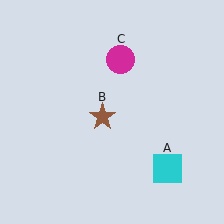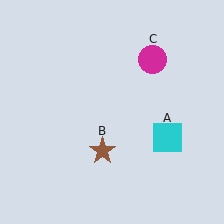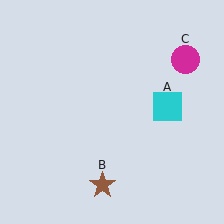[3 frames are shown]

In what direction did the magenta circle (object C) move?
The magenta circle (object C) moved right.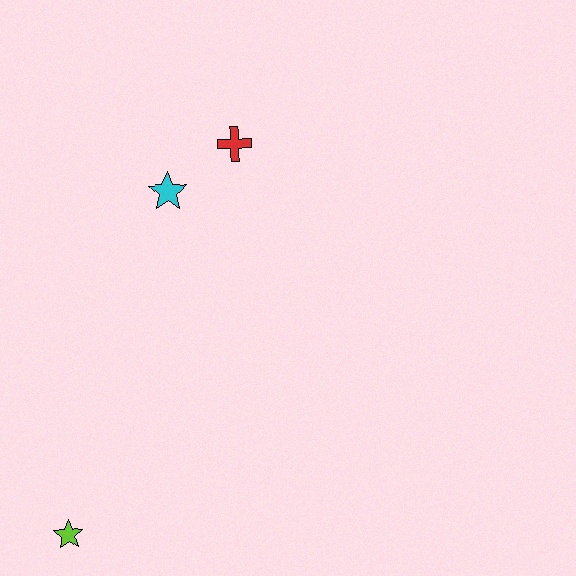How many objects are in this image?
There are 3 objects.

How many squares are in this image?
There are no squares.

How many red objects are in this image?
There is 1 red object.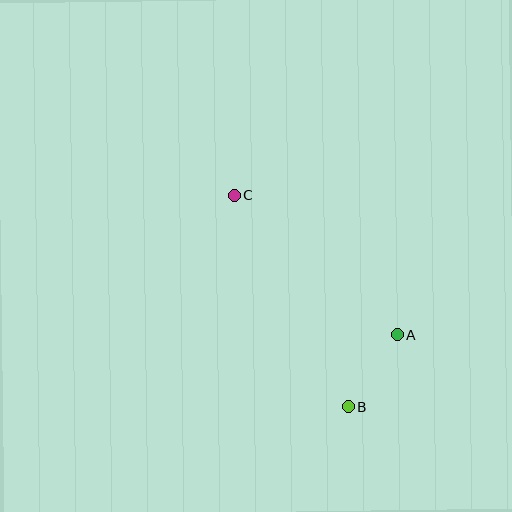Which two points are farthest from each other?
Points B and C are farthest from each other.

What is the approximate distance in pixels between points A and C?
The distance between A and C is approximately 215 pixels.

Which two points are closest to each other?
Points A and B are closest to each other.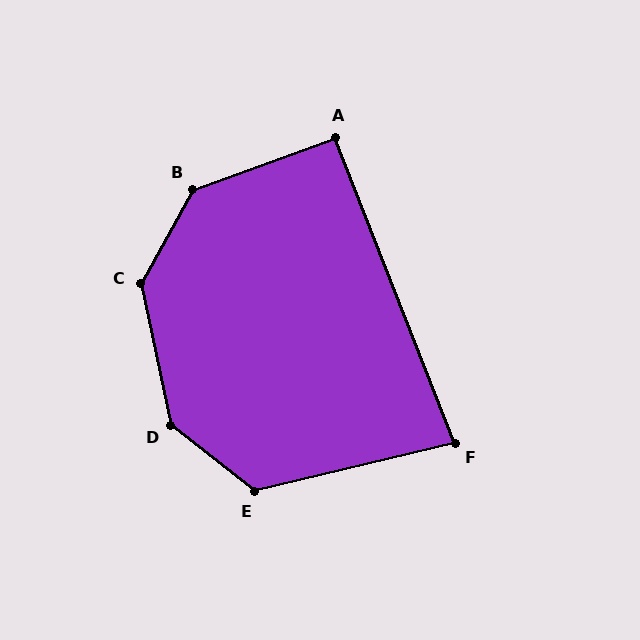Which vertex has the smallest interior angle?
F, at approximately 82 degrees.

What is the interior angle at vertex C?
Approximately 140 degrees (obtuse).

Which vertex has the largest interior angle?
D, at approximately 140 degrees.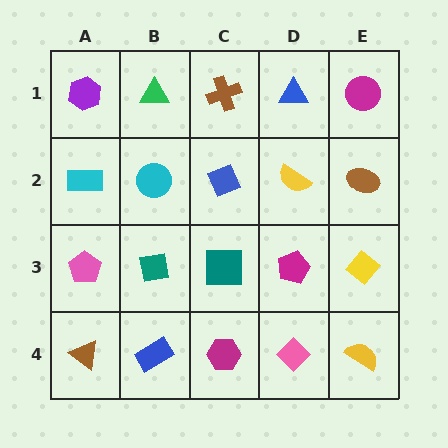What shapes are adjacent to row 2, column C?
A brown cross (row 1, column C), a teal square (row 3, column C), a cyan circle (row 2, column B), a yellow semicircle (row 2, column D).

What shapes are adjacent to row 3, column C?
A blue diamond (row 2, column C), a magenta hexagon (row 4, column C), a teal square (row 3, column B), a magenta pentagon (row 3, column D).